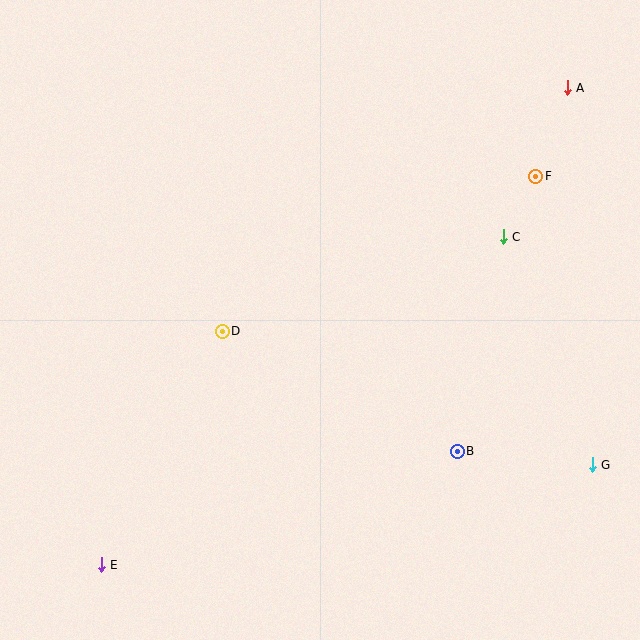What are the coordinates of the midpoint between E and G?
The midpoint between E and G is at (347, 515).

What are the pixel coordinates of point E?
Point E is at (101, 565).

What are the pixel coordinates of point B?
Point B is at (457, 451).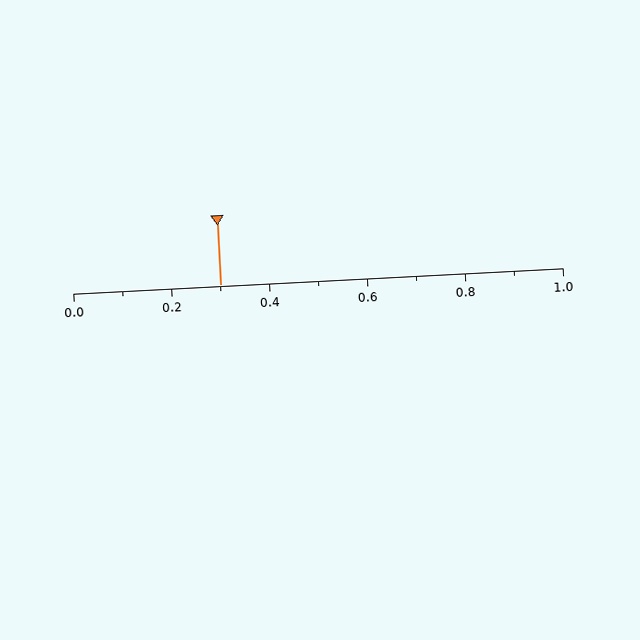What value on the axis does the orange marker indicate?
The marker indicates approximately 0.3.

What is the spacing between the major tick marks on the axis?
The major ticks are spaced 0.2 apart.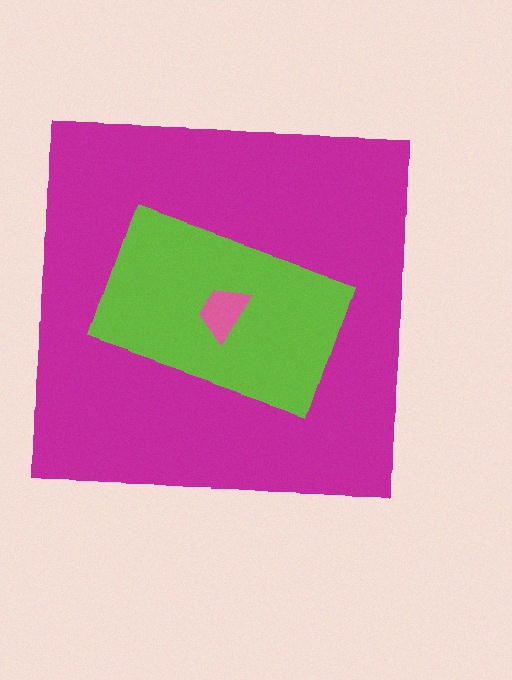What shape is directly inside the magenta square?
The lime rectangle.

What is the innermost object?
The pink trapezoid.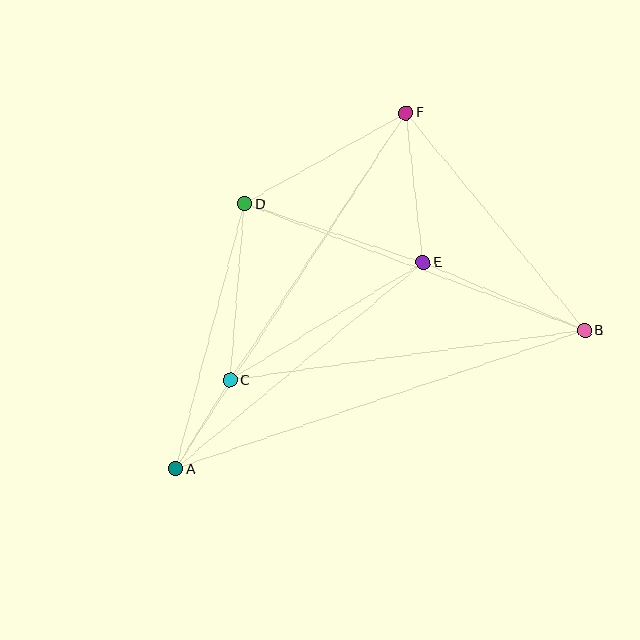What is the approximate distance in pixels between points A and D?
The distance between A and D is approximately 274 pixels.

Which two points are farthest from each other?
Points A and B are farthest from each other.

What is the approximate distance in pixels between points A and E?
The distance between A and E is approximately 322 pixels.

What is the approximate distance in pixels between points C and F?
The distance between C and F is approximately 320 pixels.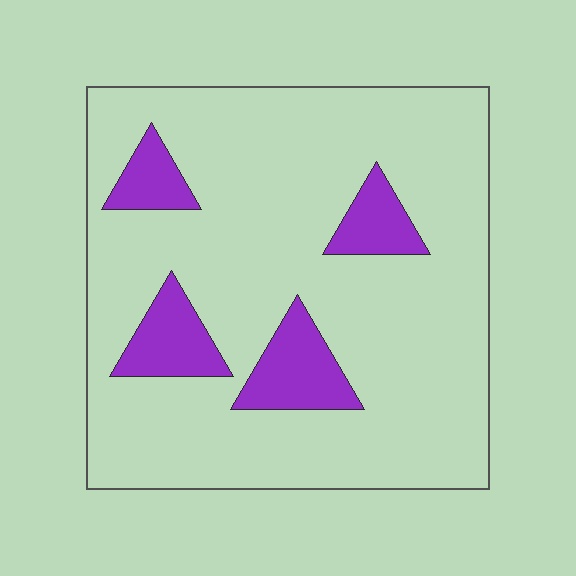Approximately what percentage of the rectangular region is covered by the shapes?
Approximately 15%.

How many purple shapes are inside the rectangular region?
4.